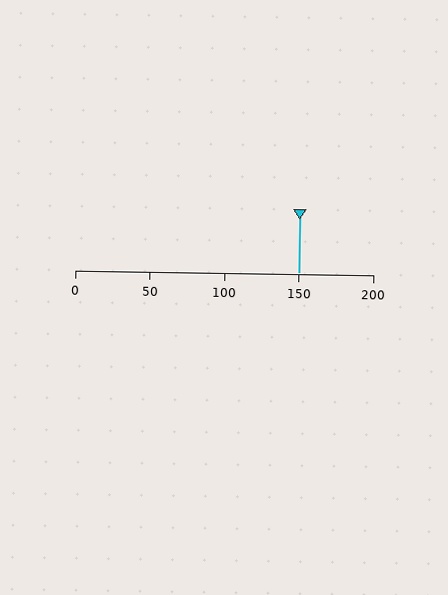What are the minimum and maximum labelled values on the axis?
The axis runs from 0 to 200.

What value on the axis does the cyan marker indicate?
The marker indicates approximately 150.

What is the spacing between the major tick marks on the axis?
The major ticks are spaced 50 apart.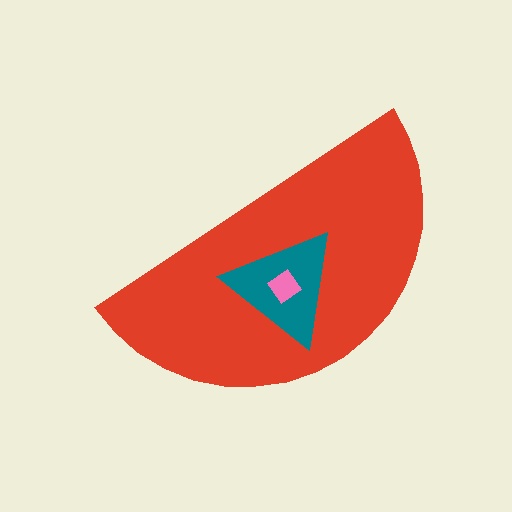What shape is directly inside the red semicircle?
The teal triangle.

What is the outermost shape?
The red semicircle.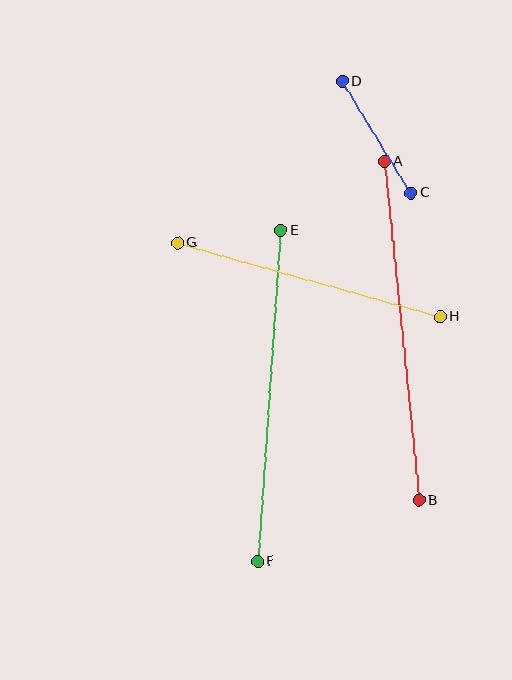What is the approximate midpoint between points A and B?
The midpoint is at approximately (402, 331) pixels.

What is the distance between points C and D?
The distance is approximately 131 pixels.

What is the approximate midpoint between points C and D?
The midpoint is at approximately (377, 137) pixels.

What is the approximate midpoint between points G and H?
The midpoint is at approximately (309, 280) pixels.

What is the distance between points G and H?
The distance is approximately 273 pixels.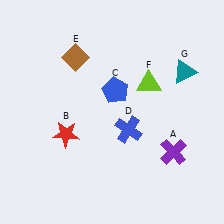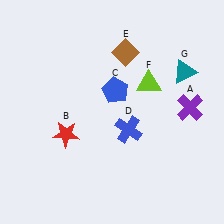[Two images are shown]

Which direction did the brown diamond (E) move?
The brown diamond (E) moved right.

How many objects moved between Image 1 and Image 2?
2 objects moved between the two images.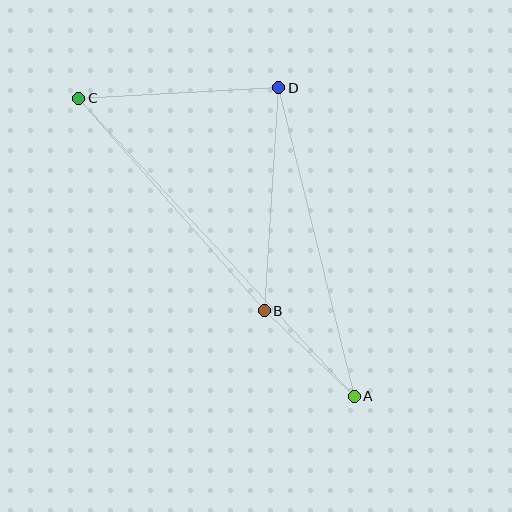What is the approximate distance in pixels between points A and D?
The distance between A and D is approximately 318 pixels.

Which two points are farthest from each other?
Points A and C are farthest from each other.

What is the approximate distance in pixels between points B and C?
The distance between B and C is approximately 282 pixels.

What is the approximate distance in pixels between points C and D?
The distance between C and D is approximately 200 pixels.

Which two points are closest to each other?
Points A and B are closest to each other.